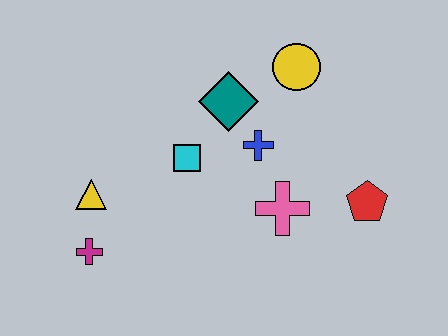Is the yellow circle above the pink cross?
Yes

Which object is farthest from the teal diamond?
The magenta cross is farthest from the teal diamond.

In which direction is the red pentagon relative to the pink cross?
The red pentagon is to the right of the pink cross.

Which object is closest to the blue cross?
The teal diamond is closest to the blue cross.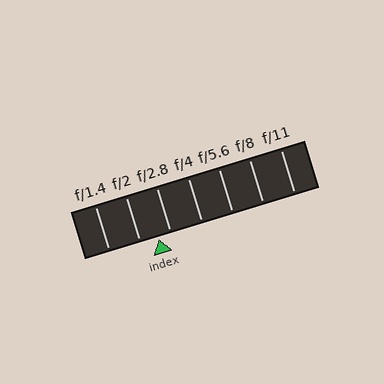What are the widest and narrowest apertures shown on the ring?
The widest aperture shown is f/1.4 and the narrowest is f/11.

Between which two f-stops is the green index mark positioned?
The index mark is between f/2 and f/2.8.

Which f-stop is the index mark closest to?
The index mark is closest to f/2.8.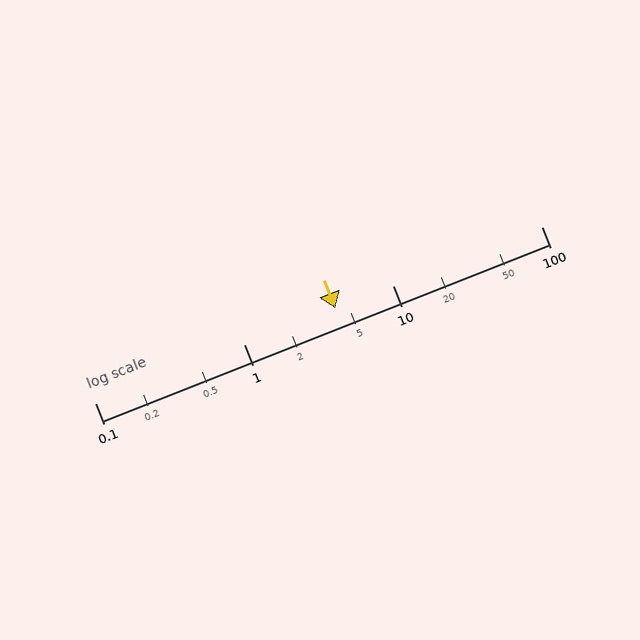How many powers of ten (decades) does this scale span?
The scale spans 3 decades, from 0.1 to 100.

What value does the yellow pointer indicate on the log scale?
The pointer indicates approximately 4.1.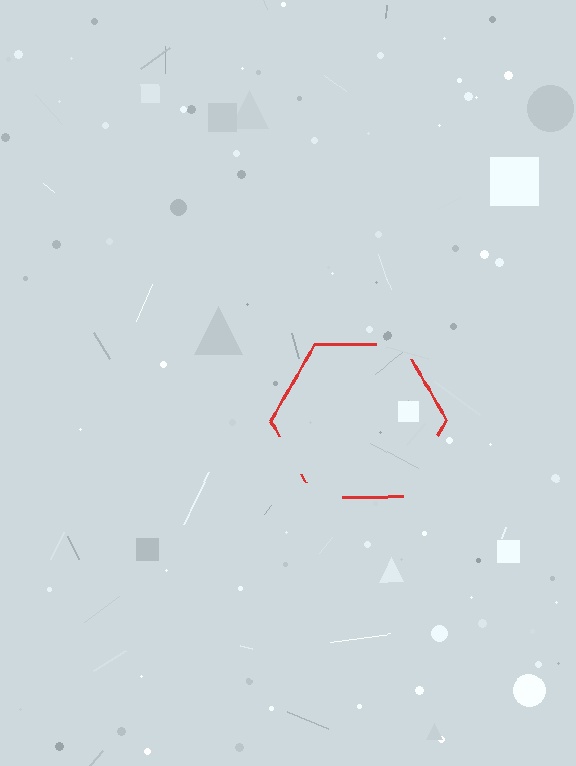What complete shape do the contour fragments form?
The contour fragments form a hexagon.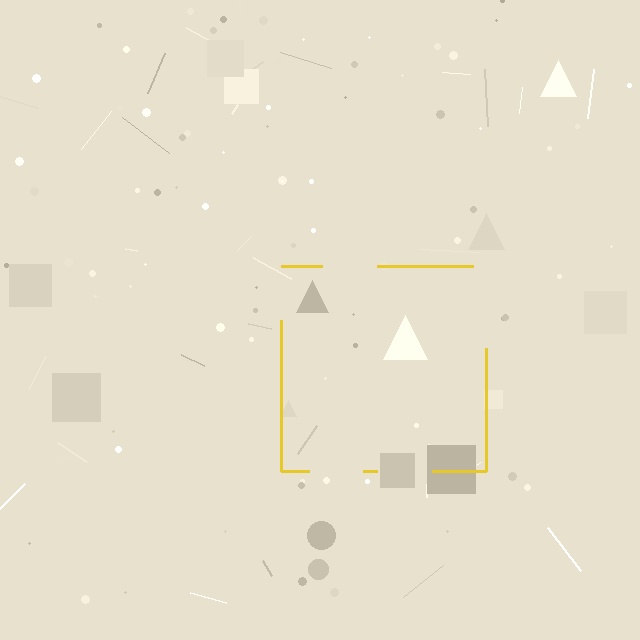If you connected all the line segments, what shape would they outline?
They would outline a square.